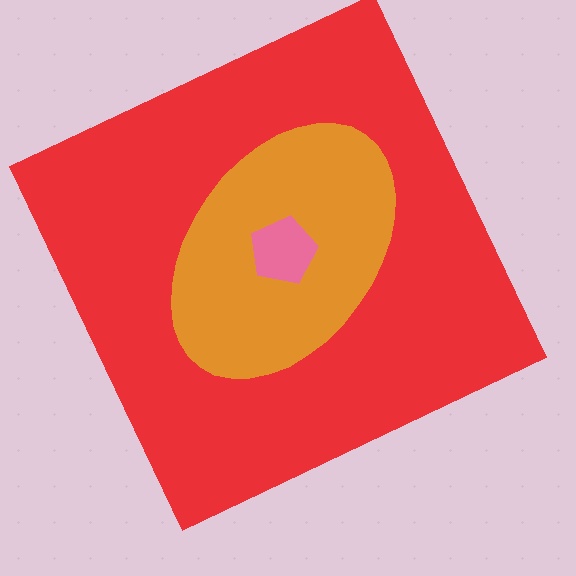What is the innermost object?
The pink pentagon.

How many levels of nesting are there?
3.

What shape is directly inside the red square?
The orange ellipse.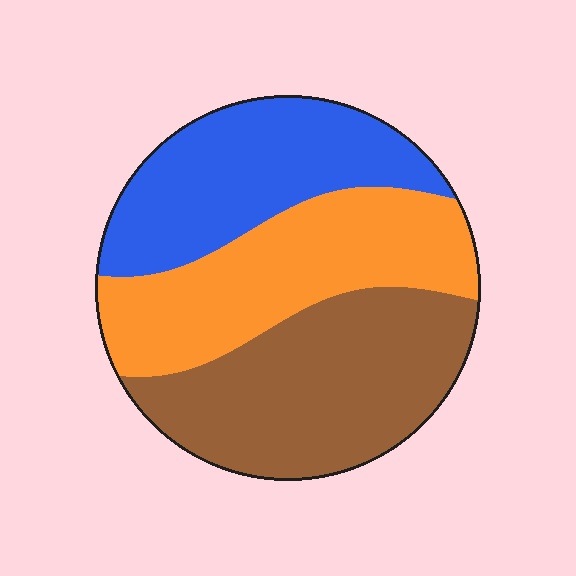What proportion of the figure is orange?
Orange covers roughly 35% of the figure.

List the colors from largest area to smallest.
From largest to smallest: brown, orange, blue.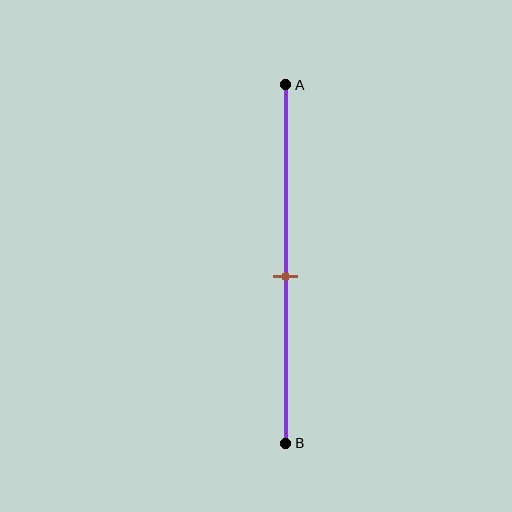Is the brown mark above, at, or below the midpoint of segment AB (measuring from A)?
The brown mark is below the midpoint of segment AB.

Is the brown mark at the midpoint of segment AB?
No, the mark is at about 55% from A, not at the 50% midpoint.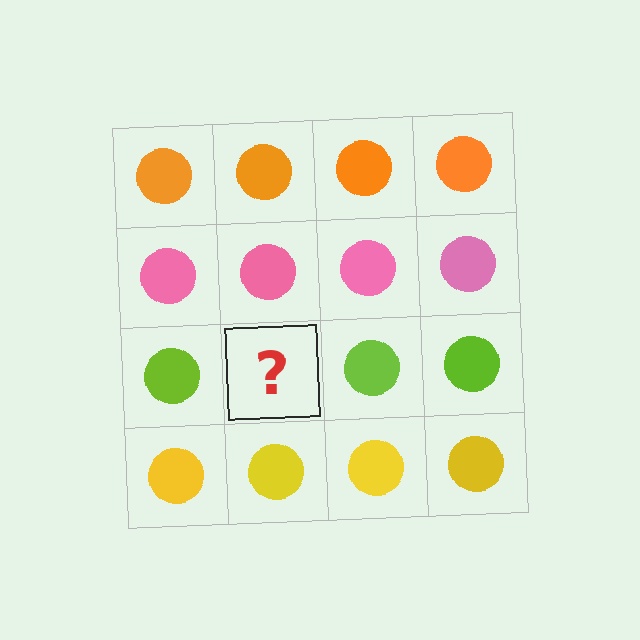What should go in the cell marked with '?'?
The missing cell should contain a lime circle.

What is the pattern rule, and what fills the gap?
The rule is that each row has a consistent color. The gap should be filled with a lime circle.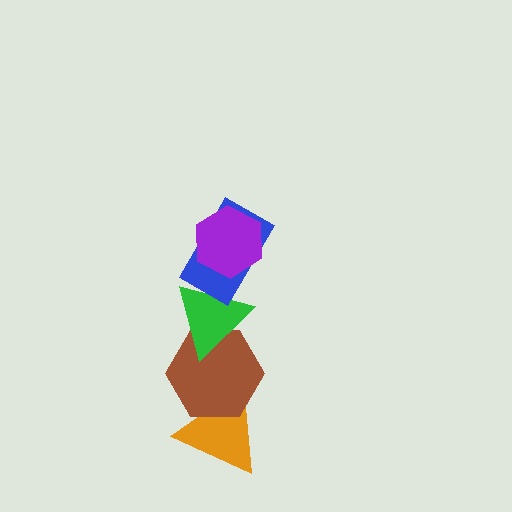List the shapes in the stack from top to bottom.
From top to bottom: the purple hexagon, the blue rectangle, the green triangle, the brown hexagon, the orange triangle.